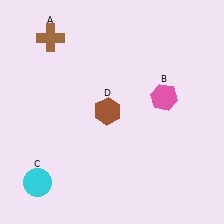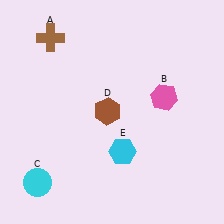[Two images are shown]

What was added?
A cyan hexagon (E) was added in Image 2.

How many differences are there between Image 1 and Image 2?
There is 1 difference between the two images.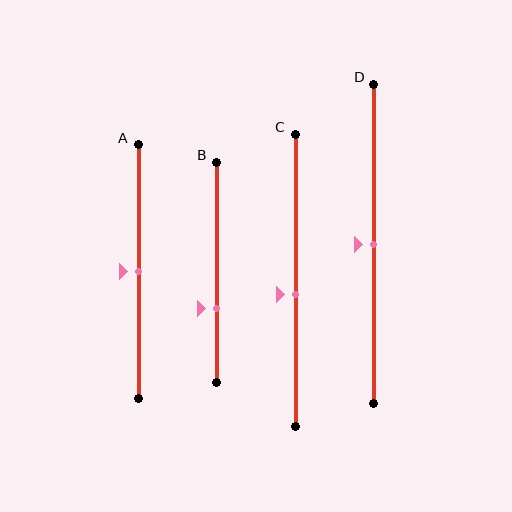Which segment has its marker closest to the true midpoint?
Segment A has its marker closest to the true midpoint.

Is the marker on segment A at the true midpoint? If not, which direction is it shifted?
Yes, the marker on segment A is at the true midpoint.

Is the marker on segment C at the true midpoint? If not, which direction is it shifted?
No, the marker on segment C is shifted downward by about 5% of the segment length.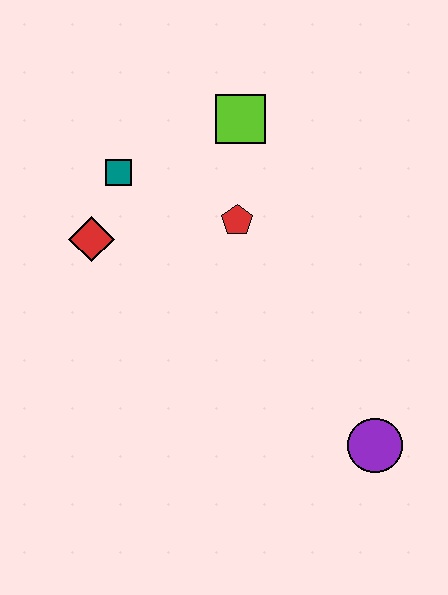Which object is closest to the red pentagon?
The lime square is closest to the red pentagon.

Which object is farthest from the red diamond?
The purple circle is farthest from the red diamond.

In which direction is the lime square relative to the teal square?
The lime square is to the right of the teal square.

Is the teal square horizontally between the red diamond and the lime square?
Yes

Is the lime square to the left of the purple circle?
Yes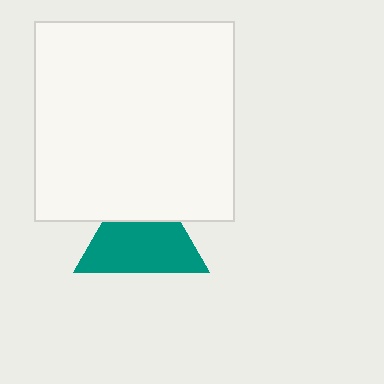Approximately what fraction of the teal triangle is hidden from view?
Roughly 32% of the teal triangle is hidden behind the white square.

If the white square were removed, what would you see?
You would see the complete teal triangle.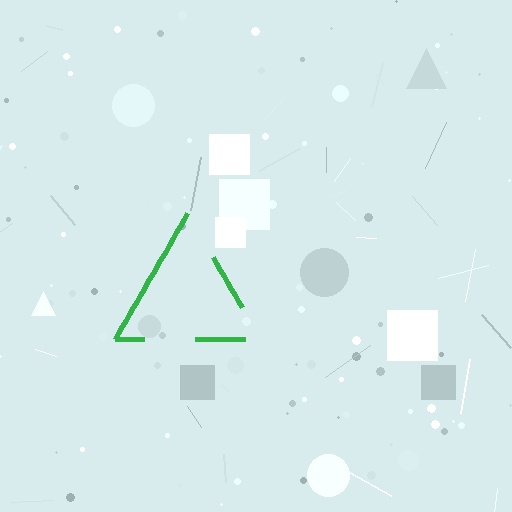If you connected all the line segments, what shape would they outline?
They would outline a triangle.